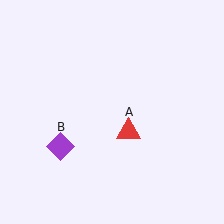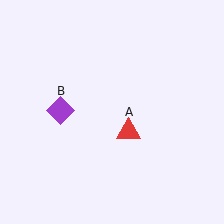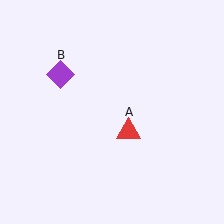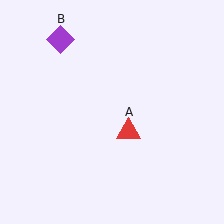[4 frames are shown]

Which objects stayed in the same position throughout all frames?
Red triangle (object A) remained stationary.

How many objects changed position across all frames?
1 object changed position: purple diamond (object B).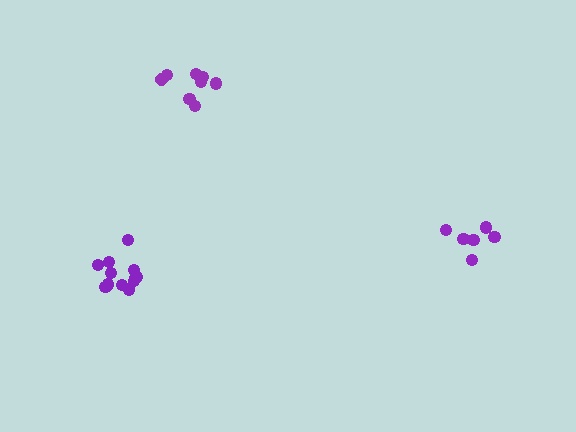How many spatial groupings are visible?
There are 3 spatial groupings.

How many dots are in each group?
Group 1: 12 dots, Group 2: 6 dots, Group 3: 8 dots (26 total).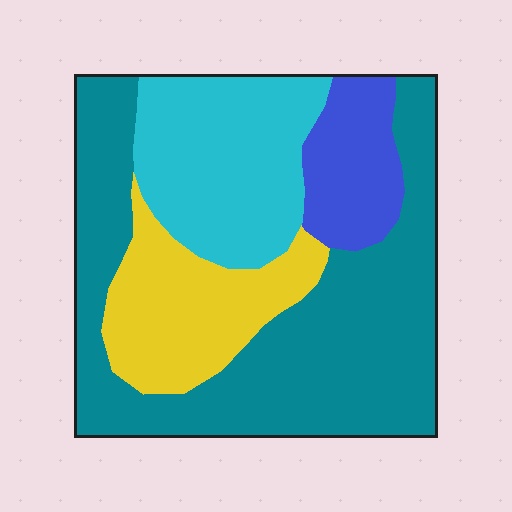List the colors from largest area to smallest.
From largest to smallest: teal, cyan, yellow, blue.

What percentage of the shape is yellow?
Yellow covers roughly 20% of the shape.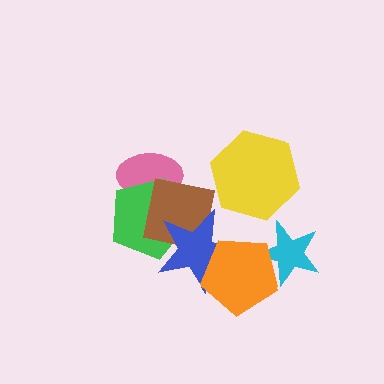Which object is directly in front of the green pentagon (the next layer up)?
The brown square is directly in front of the green pentagon.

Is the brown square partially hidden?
Yes, it is partially covered by another shape.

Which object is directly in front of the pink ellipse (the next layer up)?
The green pentagon is directly in front of the pink ellipse.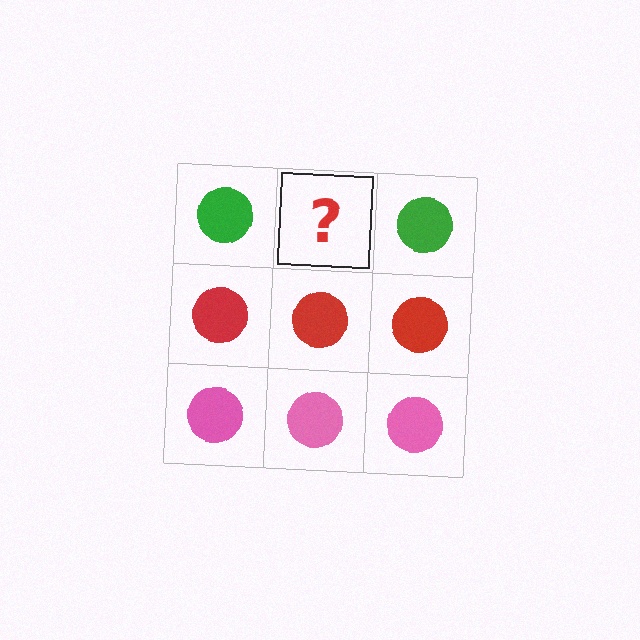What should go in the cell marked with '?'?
The missing cell should contain a green circle.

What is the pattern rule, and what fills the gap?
The rule is that each row has a consistent color. The gap should be filled with a green circle.